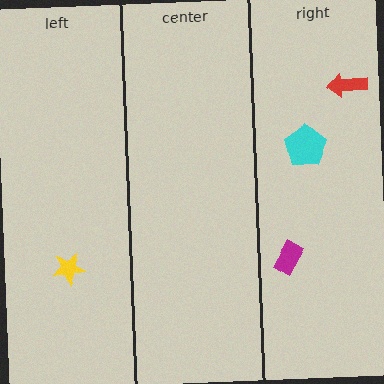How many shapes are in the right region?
3.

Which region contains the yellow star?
The left region.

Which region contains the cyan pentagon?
The right region.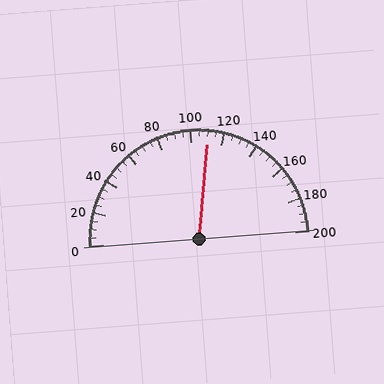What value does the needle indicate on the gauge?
The needle indicates approximately 110.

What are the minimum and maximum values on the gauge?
The gauge ranges from 0 to 200.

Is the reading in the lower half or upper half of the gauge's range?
The reading is in the upper half of the range (0 to 200).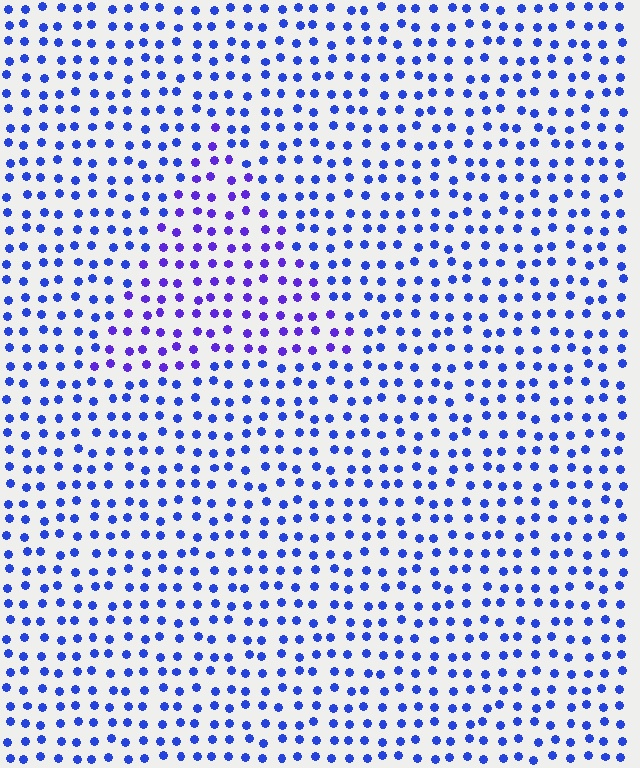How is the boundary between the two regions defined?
The boundary is defined purely by a slight shift in hue (about 28 degrees). Spacing, size, and orientation are identical on both sides.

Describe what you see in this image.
The image is filled with small blue elements in a uniform arrangement. A triangle-shaped region is visible where the elements are tinted to a slightly different hue, forming a subtle color boundary.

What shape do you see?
I see a triangle.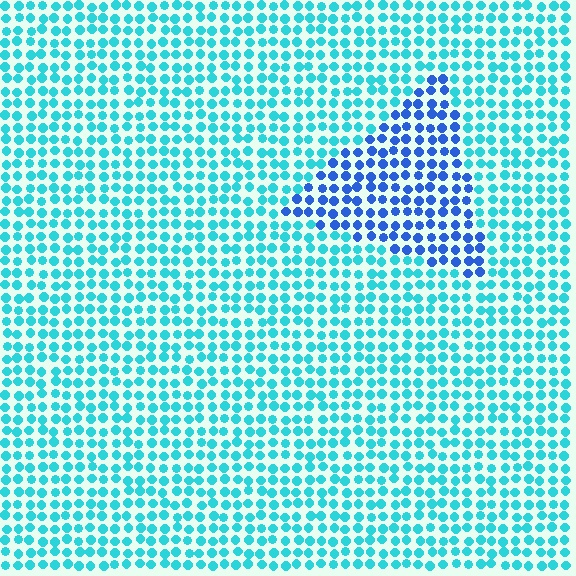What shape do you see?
I see a triangle.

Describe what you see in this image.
The image is filled with small cyan elements in a uniform arrangement. A triangle-shaped region is visible where the elements are tinted to a slightly different hue, forming a subtle color boundary.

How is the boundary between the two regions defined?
The boundary is defined purely by a slight shift in hue (about 41 degrees). Spacing, size, and orientation are identical on both sides.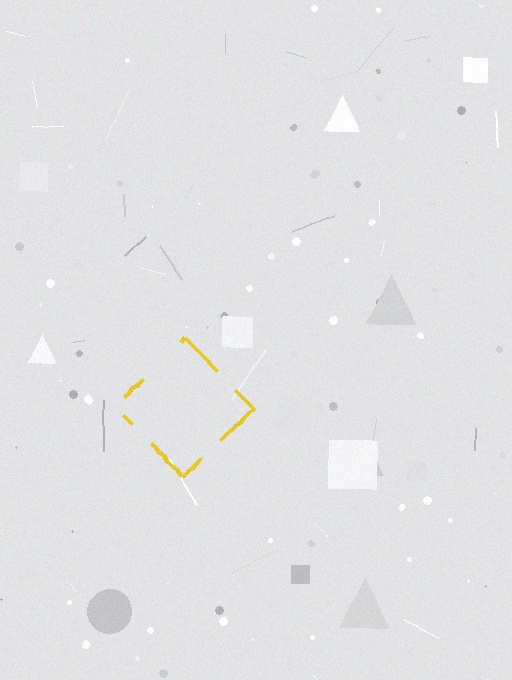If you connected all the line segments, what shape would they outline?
They would outline a diamond.